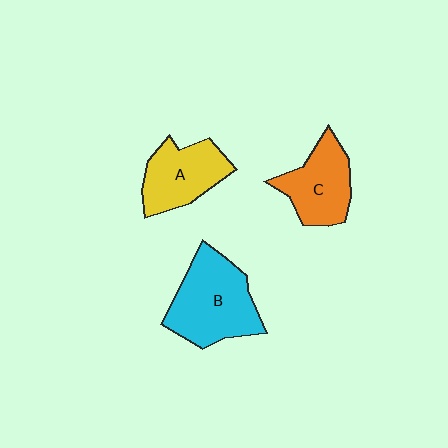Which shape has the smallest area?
Shape C (orange).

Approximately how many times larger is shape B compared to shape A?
Approximately 1.4 times.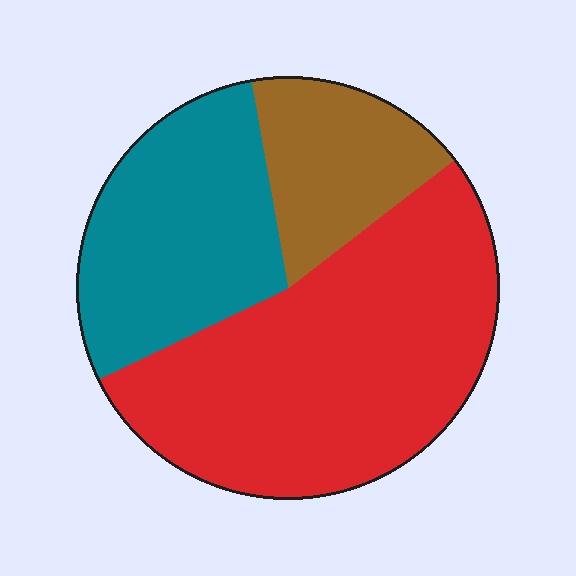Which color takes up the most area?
Red, at roughly 55%.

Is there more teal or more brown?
Teal.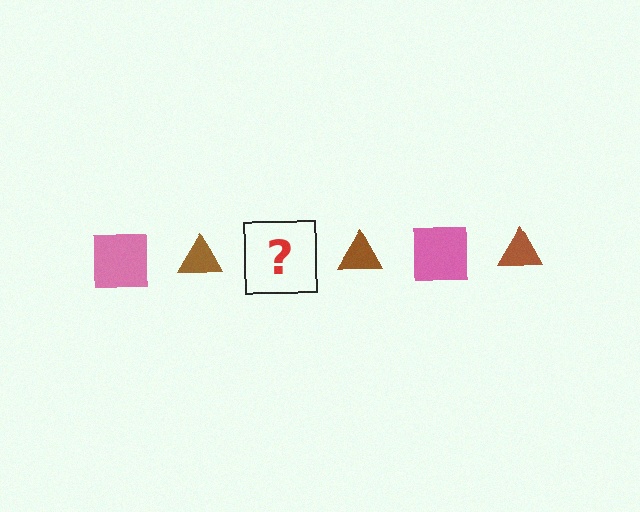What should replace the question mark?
The question mark should be replaced with a pink square.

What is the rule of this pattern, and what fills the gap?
The rule is that the pattern alternates between pink square and brown triangle. The gap should be filled with a pink square.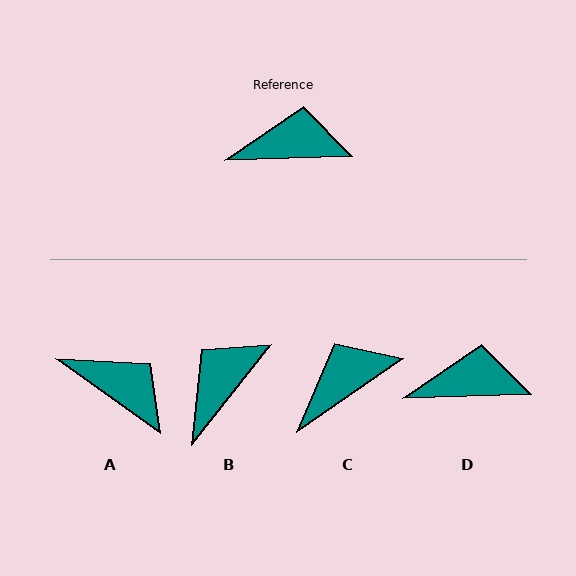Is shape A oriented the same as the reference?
No, it is off by about 37 degrees.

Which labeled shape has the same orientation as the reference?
D.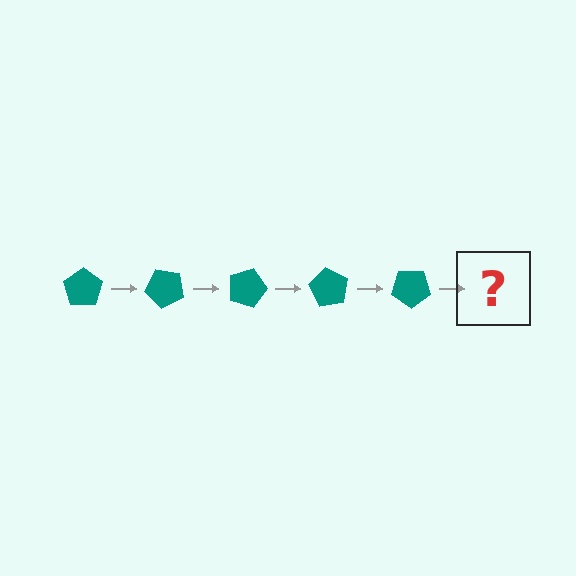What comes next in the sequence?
The next element should be a teal pentagon rotated 225 degrees.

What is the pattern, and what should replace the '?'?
The pattern is that the pentagon rotates 45 degrees each step. The '?' should be a teal pentagon rotated 225 degrees.